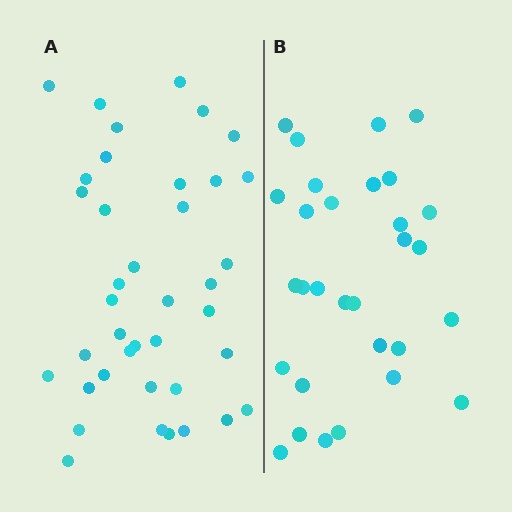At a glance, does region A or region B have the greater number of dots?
Region A (the left region) has more dots.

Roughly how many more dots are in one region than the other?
Region A has roughly 8 or so more dots than region B.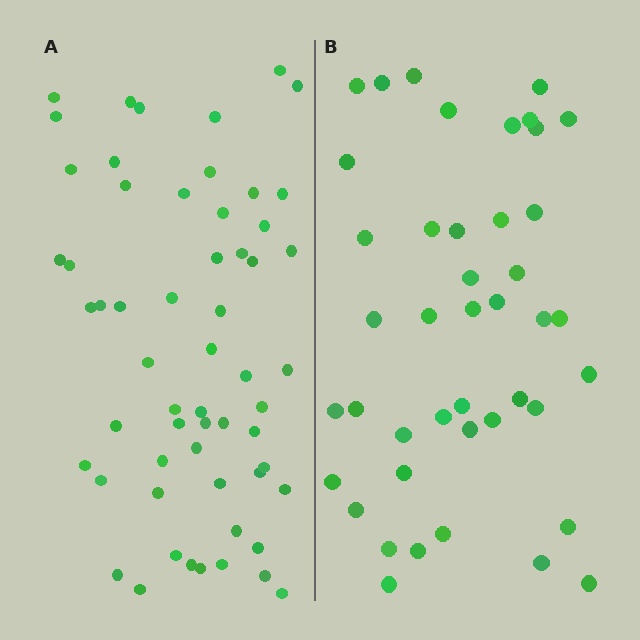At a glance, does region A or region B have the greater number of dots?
Region A (the left region) has more dots.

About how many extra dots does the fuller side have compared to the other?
Region A has approximately 15 more dots than region B.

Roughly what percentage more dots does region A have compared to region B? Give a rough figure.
About 35% more.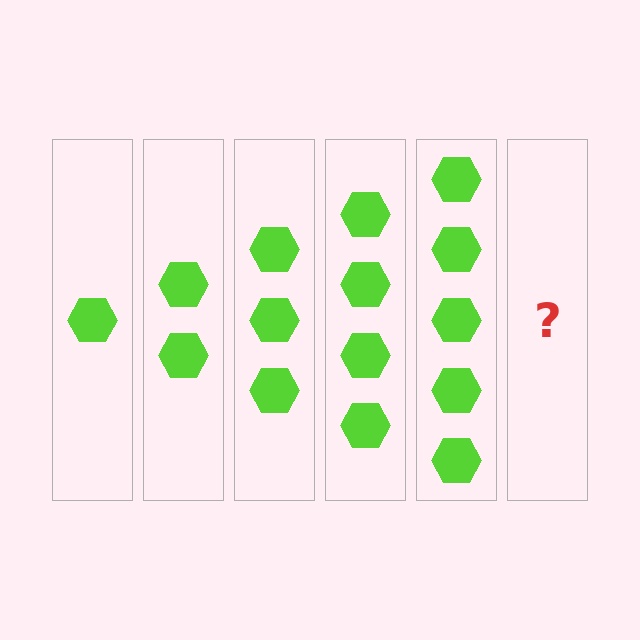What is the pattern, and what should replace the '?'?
The pattern is that each step adds one more hexagon. The '?' should be 6 hexagons.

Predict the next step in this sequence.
The next step is 6 hexagons.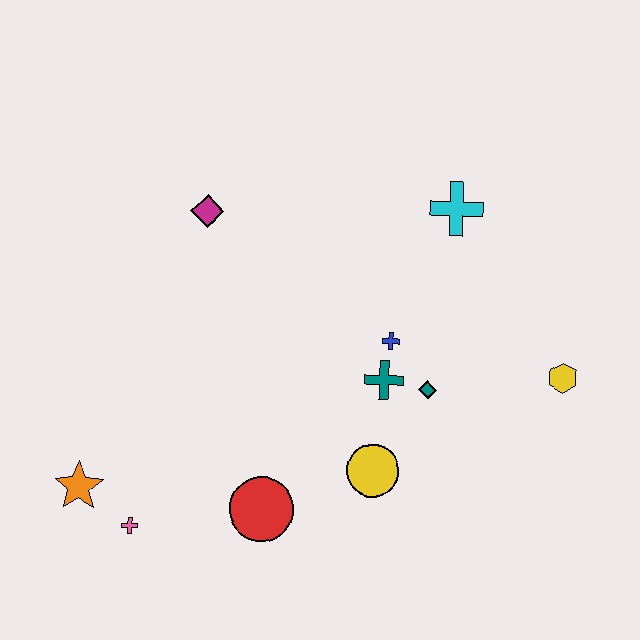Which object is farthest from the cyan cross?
The orange star is farthest from the cyan cross.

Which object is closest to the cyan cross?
The blue cross is closest to the cyan cross.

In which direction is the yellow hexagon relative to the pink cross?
The yellow hexagon is to the right of the pink cross.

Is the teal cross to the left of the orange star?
No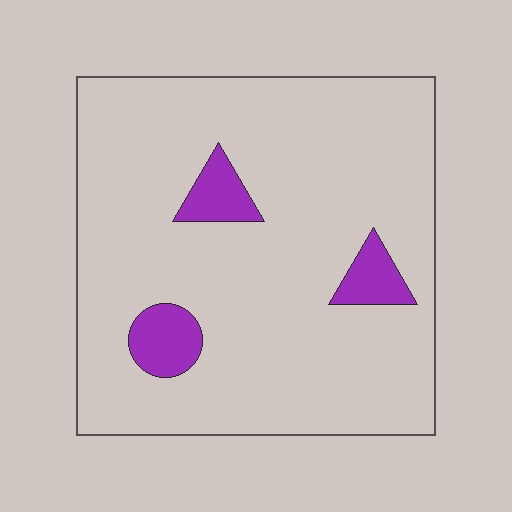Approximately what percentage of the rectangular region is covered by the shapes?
Approximately 10%.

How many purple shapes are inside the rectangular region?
3.